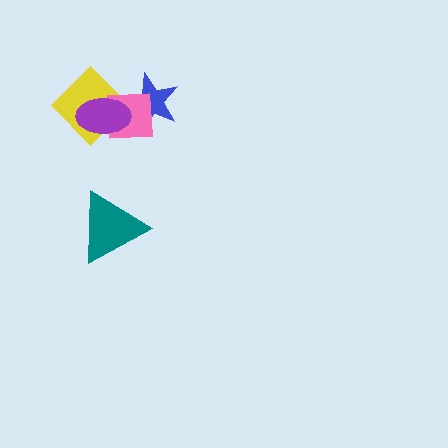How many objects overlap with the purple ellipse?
3 objects overlap with the purple ellipse.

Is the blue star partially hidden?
Yes, it is partially covered by another shape.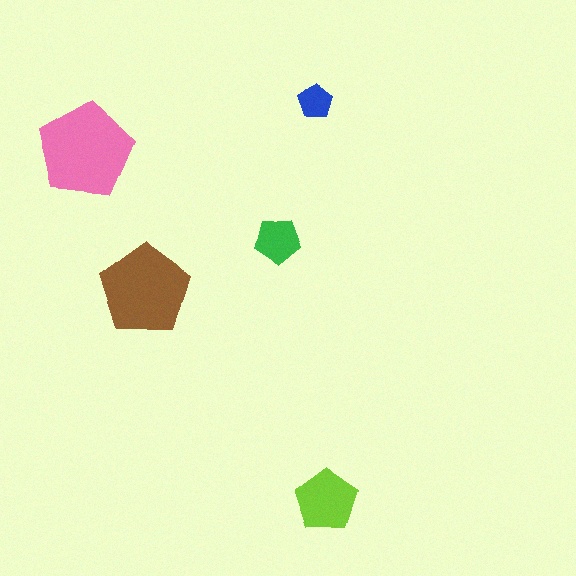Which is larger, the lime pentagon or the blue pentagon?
The lime one.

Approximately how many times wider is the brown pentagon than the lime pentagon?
About 1.5 times wider.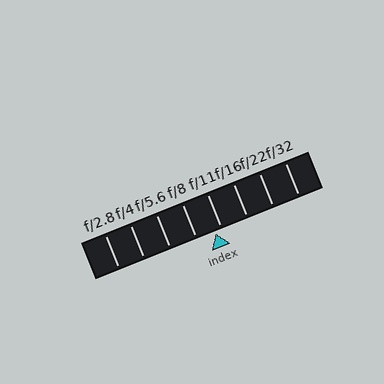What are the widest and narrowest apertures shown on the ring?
The widest aperture shown is f/2.8 and the narrowest is f/32.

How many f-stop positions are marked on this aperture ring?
There are 8 f-stop positions marked.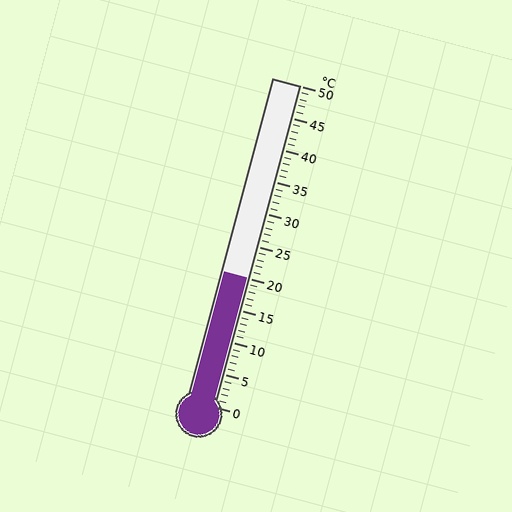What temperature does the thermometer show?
The thermometer shows approximately 20°C.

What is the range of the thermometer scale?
The thermometer scale ranges from 0°C to 50°C.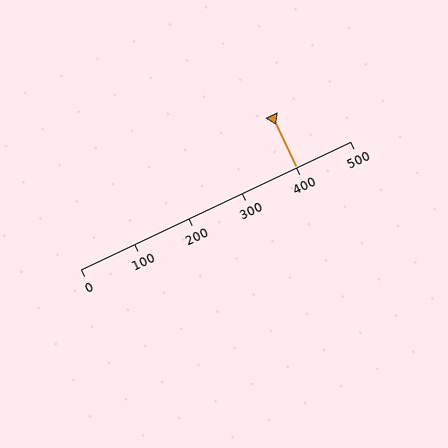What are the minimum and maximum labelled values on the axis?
The axis runs from 0 to 500.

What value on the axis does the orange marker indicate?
The marker indicates approximately 400.